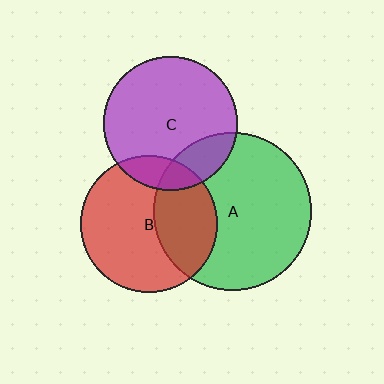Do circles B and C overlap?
Yes.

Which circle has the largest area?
Circle A (green).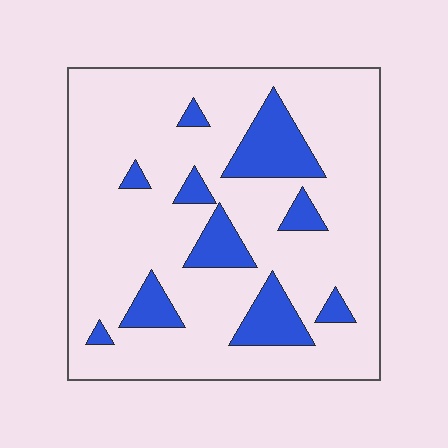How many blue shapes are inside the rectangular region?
10.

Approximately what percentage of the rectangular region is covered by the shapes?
Approximately 20%.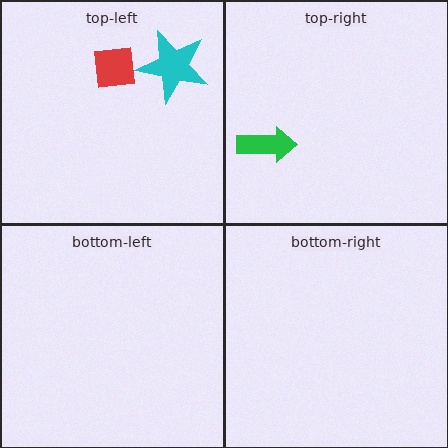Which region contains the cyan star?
The top-left region.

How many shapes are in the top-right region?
1.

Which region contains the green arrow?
The top-right region.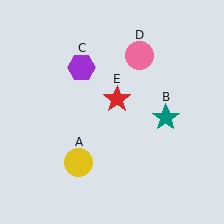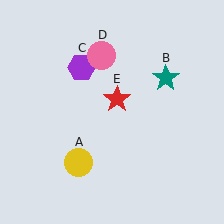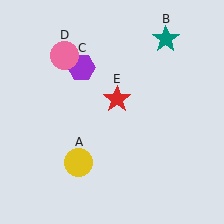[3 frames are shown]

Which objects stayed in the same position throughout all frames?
Yellow circle (object A) and purple hexagon (object C) and red star (object E) remained stationary.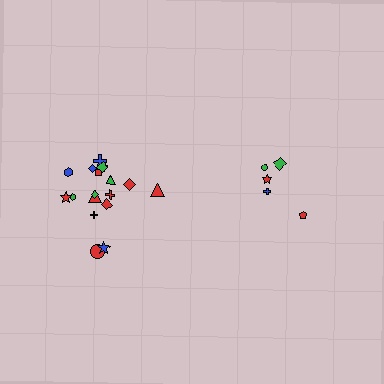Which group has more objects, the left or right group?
The left group.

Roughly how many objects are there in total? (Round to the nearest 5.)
Roughly 25 objects in total.